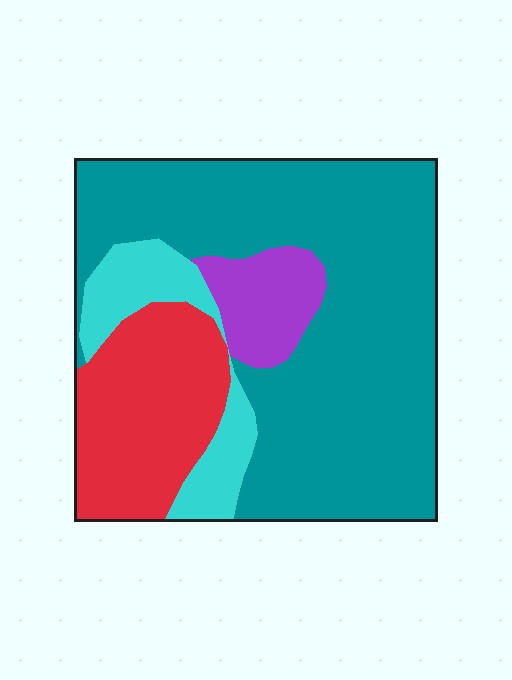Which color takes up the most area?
Teal, at roughly 60%.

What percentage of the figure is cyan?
Cyan takes up about one eighth (1/8) of the figure.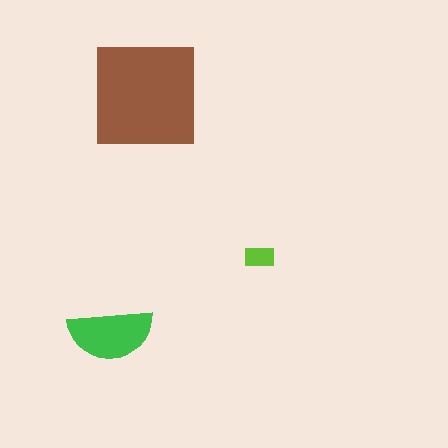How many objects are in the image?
There are 3 objects in the image.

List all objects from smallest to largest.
The lime rectangle, the green semicircle, the brown square.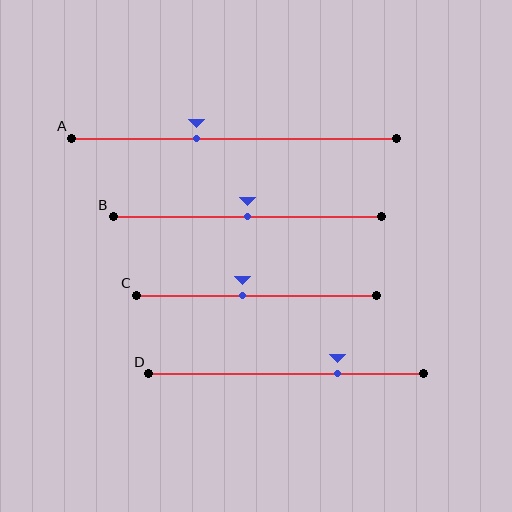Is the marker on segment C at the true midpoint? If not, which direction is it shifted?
No, the marker on segment C is shifted to the left by about 6% of the segment length.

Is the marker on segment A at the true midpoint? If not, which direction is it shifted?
No, the marker on segment A is shifted to the left by about 12% of the segment length.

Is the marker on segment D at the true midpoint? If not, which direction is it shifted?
No, the marker on segment D is shifted to the right by about 19% of the segment length.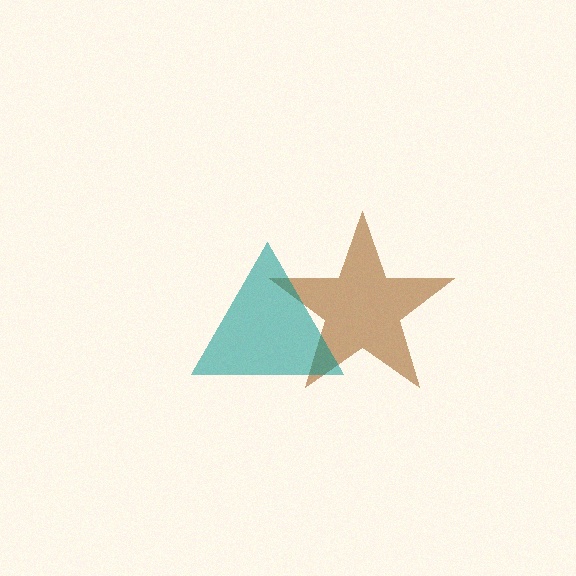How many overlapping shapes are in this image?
There are 2 overlapping shapes in the image.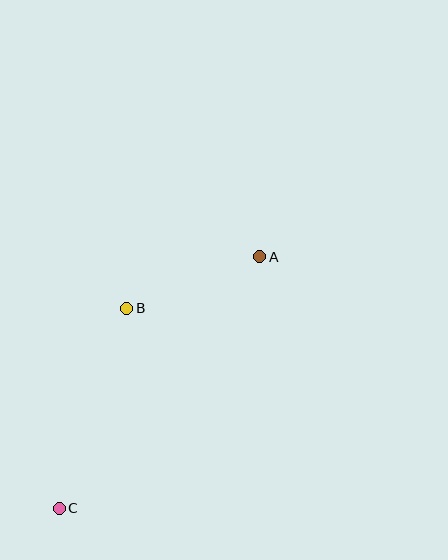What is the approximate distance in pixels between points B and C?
The distance between B and C is approximately 211 pixels.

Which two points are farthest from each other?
Points A and C are farthest from each other.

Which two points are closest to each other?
Points A and B are closest to each other.